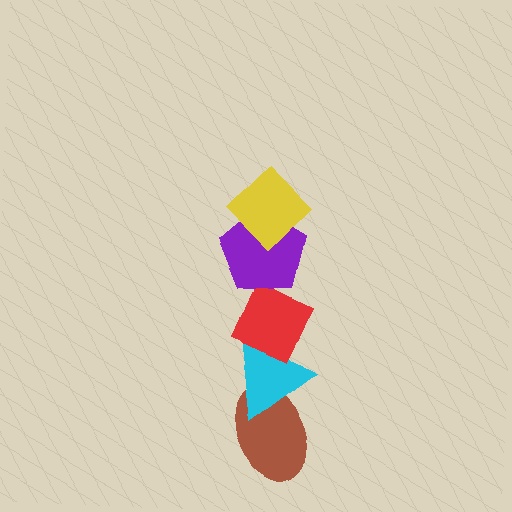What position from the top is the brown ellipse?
The brown ellipse is 5th from the top.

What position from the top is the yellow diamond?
The yellow diamond is 1st from the top.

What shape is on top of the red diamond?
The purple pentagon is on top of the red diamond.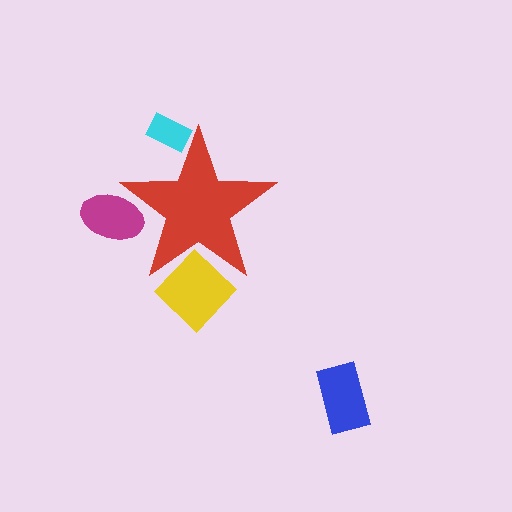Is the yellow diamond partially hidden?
Yes, the yellow diamond is partially hidden behind the red star.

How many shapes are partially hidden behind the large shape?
3 shapes are partially hidden.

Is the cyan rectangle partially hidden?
Yes, the cyan rectangle is partially hidden behind the red star.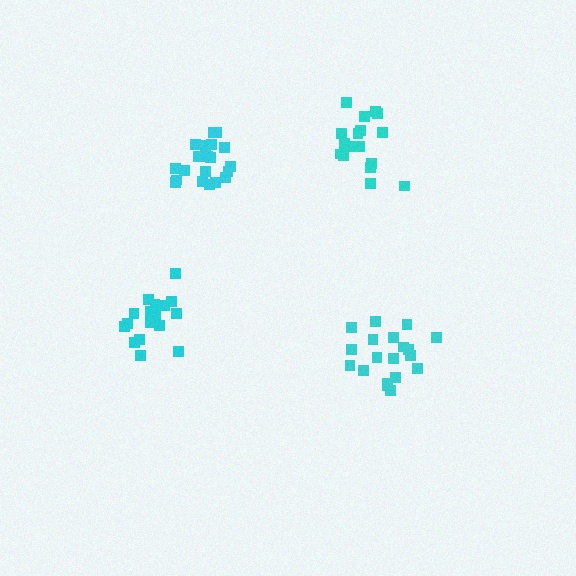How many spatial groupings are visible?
There are 4 spatial groupings.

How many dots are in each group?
Group 1: 21 dots, Group 2: 18 dots, Group 3: 17 dots, Group 4: 19 dots (75 total).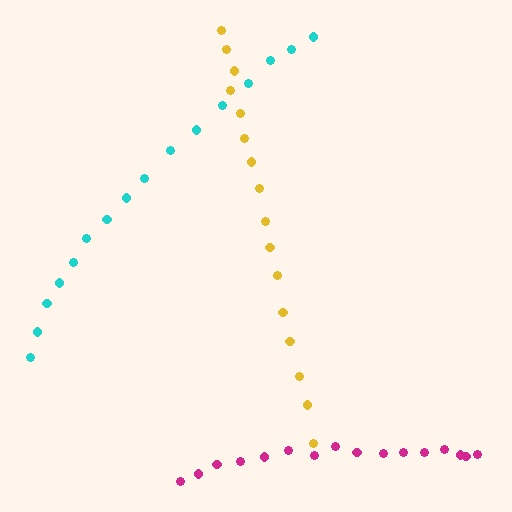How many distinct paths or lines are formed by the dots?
There are 3 distinct paths.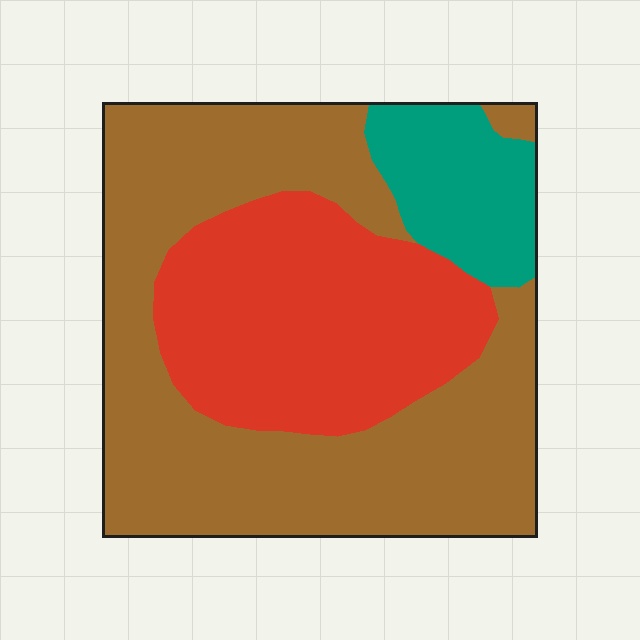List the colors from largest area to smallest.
From largest to smallest: brown, red, teal.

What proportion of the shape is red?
Red covers roughly 30% of the shape.